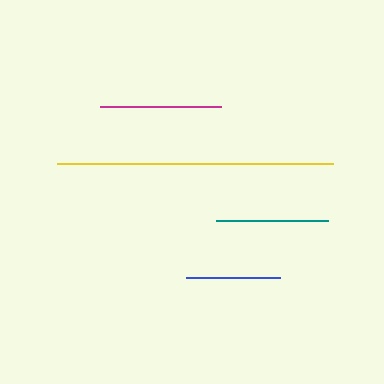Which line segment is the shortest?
The blue line is the shortest at approximately 94 pixels.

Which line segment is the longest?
The yellow line is the longest at approximately 276 pixels.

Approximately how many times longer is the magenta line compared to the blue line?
The magenta line is approximately 1.3 times the length of the blue line.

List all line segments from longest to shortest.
From longest to shortest: yellow, magenta, teal, blue.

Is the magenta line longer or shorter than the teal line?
The magenta line is longer than the teal line.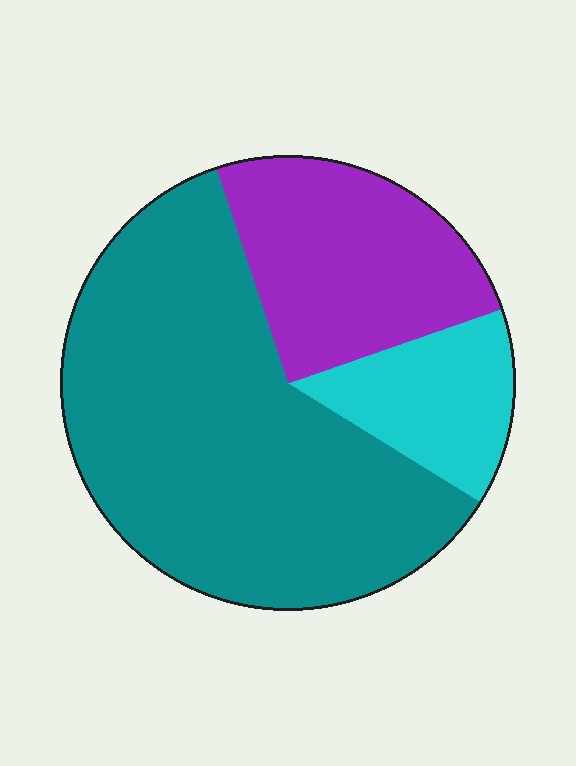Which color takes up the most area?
Teal, at roughly 60%.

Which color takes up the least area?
Cyan, at roughly 15%.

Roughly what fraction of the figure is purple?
Purple covers 25% of the figure.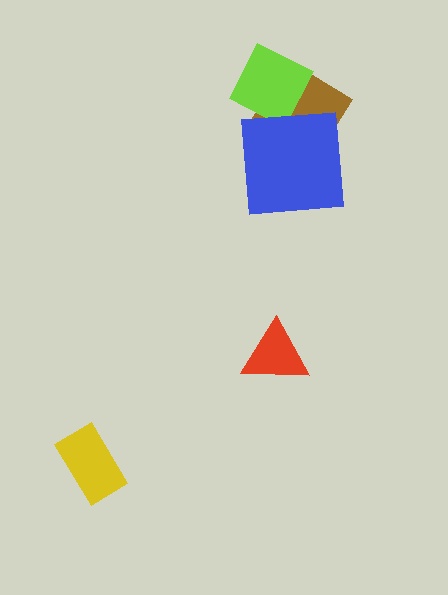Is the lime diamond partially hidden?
Yes, it is partially covered by another shape.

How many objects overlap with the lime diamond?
2 objects overlap with the lime diamond.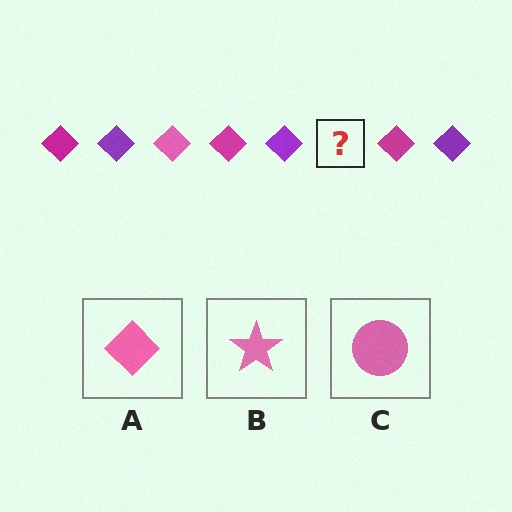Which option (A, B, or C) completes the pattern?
A.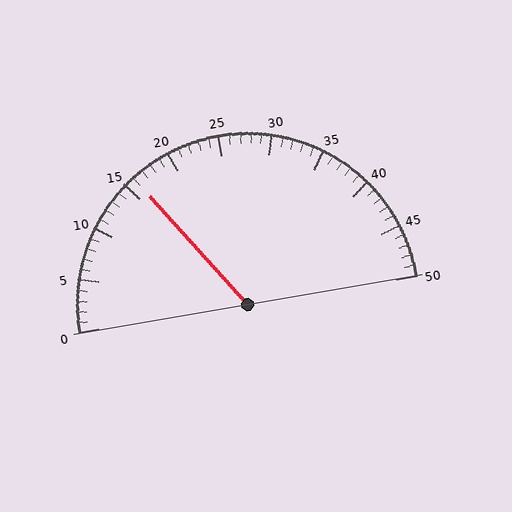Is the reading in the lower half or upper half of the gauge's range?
The reading is in the lower half of the range (0 to 50).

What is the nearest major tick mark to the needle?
The nearest major tick mark is 15.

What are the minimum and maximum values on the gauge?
The gauge ranges from 0 to 50.